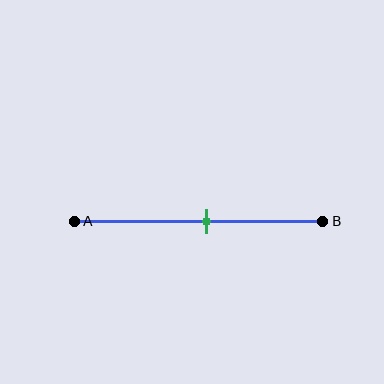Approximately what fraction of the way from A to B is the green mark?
The green mark is approximately 55% of the way from A to B.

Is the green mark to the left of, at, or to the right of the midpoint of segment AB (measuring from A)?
The green mark is approximately at the midpoint of segment AB.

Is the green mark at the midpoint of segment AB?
Yes, the mark is approximately at the midpoint.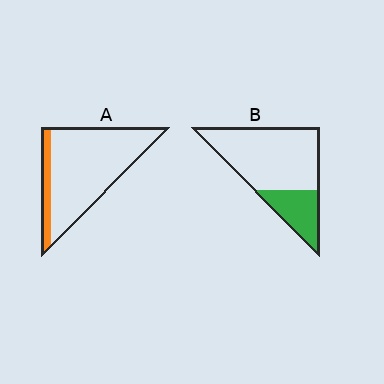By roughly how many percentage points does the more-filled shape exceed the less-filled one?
By roughly 10 percentage points (B over A).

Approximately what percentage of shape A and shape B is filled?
A is approximately 15% and B is approximately 25%.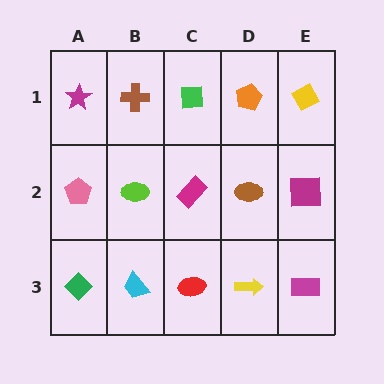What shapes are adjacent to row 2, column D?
An orange pentagon (row 1, column D), a yellow arrow (row 3, column D), a magenta rectangle (row 2, column C), a magenta square (row 2, column E).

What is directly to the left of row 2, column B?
A pink pentagon.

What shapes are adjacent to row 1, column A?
A pink pentagon (row 2, column A), a brown cross (row 1, column B).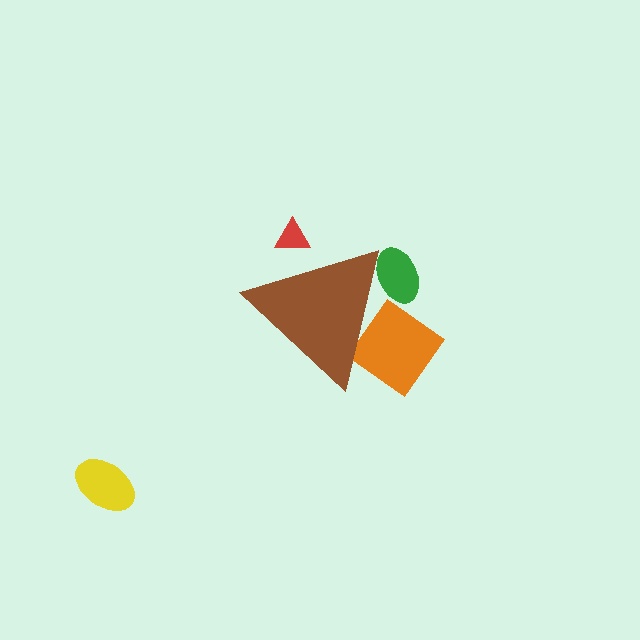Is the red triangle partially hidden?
Yes, the red triangle is partially hidden behind the brown triangle.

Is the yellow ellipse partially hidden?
No, the yellow ellipse is fully visible.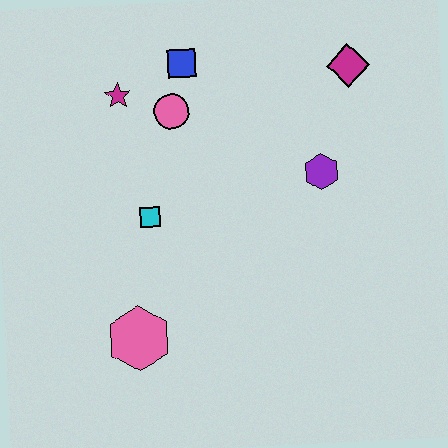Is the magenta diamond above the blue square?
No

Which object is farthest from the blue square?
The pink hexagon is farthest from the blue square.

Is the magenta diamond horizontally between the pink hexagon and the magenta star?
No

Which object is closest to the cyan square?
The pink circle is closest to the cyan square.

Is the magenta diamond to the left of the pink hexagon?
No